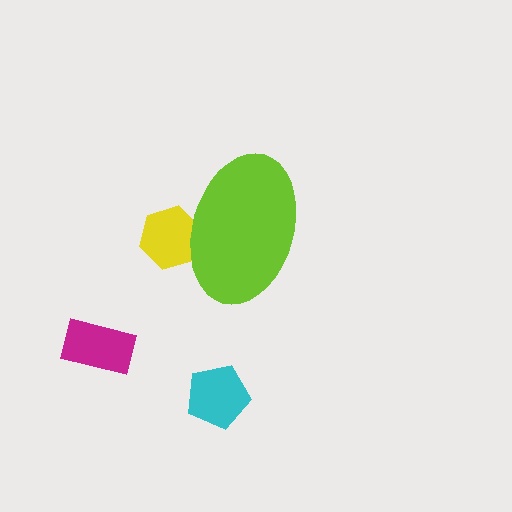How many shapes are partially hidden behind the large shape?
1 shape is partially hidden.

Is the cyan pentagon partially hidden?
No, the cyan pentagon is fully visible.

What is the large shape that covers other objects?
A lime ellipse.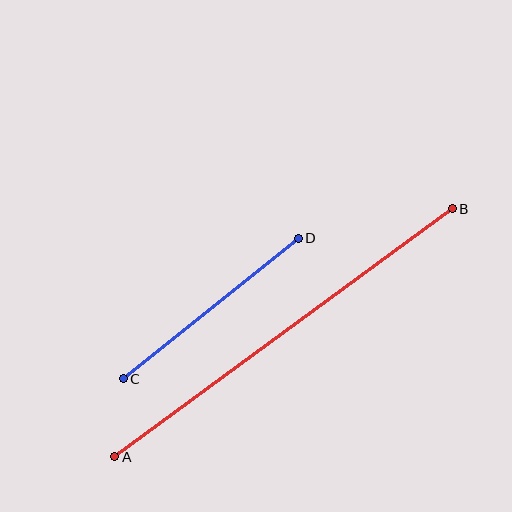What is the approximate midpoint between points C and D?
The midpoint is at approximately (211, 309) pixels.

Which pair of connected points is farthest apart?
Points A and B are farthest apart.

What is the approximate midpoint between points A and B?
The midpoint is at approximately (284, 333) pixels.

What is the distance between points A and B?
The distance is approximately 418 pixels.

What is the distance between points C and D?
The distance is approximately 224 pixels.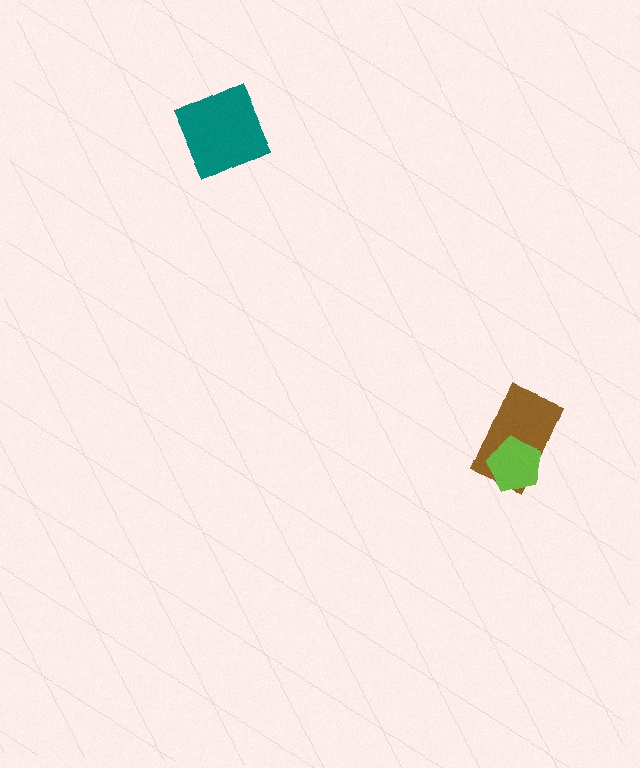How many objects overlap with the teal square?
0 objects overlap with the teal square.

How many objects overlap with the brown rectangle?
1 object overlaps with the brown rectangle.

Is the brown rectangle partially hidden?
Yes, it is partially covered by another shape.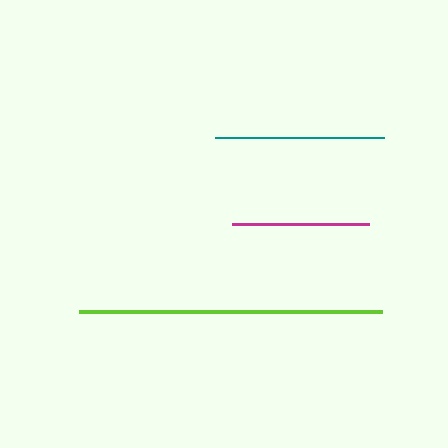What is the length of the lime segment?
The lime segment is approximately 303 pixels long.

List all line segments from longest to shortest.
From longest to shortest: lime, teal, magenta.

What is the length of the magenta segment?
The magenta segment is approximately 137 pixels long.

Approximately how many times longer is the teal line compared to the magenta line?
The teal line is approximately 1.2 times the length of the magenta line.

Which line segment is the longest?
The lime line is the longest at approximately 303 pixels.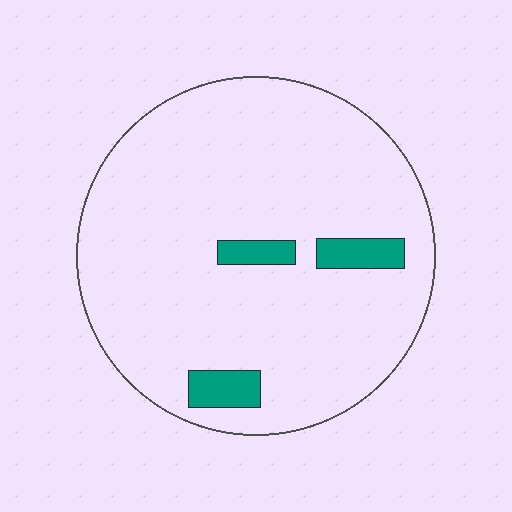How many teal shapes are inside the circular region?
3.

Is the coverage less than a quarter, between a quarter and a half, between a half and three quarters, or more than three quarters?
Less than a quarter.